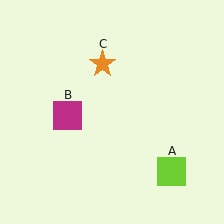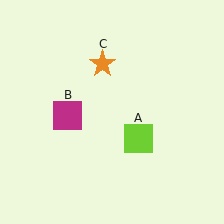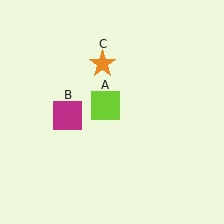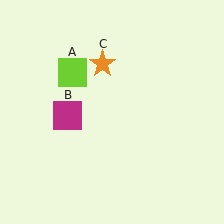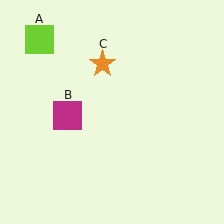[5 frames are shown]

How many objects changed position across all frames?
1 object changed position: lime square (object A).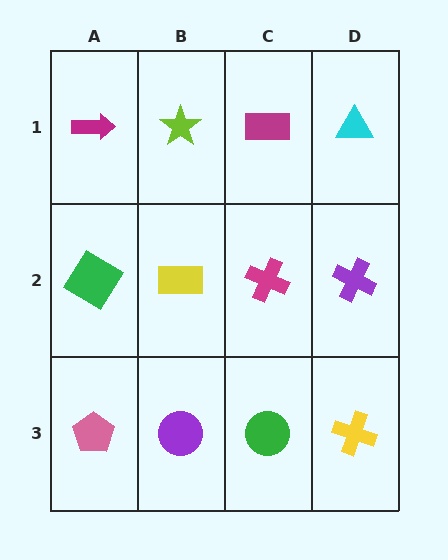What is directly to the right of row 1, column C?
A cyan triangle.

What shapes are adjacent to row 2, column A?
A magenta arrow (row 1, column A), a pink pentagon (row 3, column A), a yellow rectangle (row 2, column B).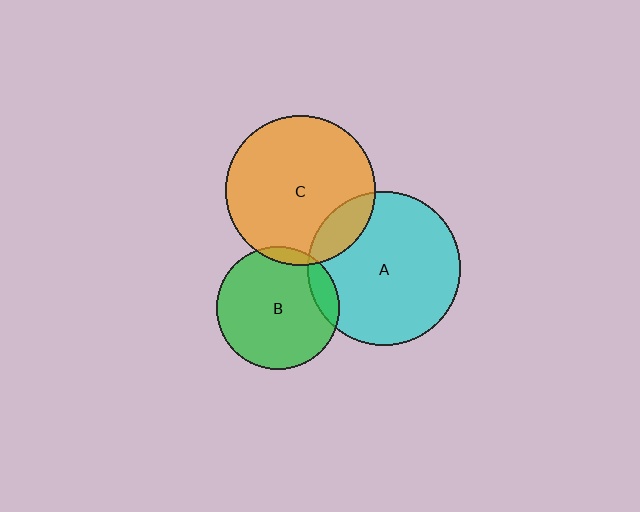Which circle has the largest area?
Circle A (cyan).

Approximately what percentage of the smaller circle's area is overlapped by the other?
Approximately 5%.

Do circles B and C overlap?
Yes.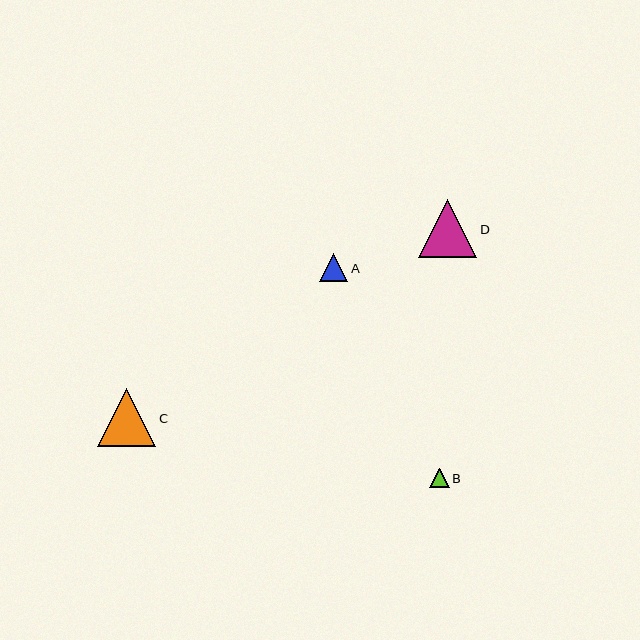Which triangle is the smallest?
Triangle B is the smallest with a size of approximately 19 pixels.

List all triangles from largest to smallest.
From largest to smallest: C, D, A, B.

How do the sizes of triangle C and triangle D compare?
Triangle C and triangle D are approximately the same size.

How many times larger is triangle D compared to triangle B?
Triangle D is approximately 3.0 times the size of triangle B.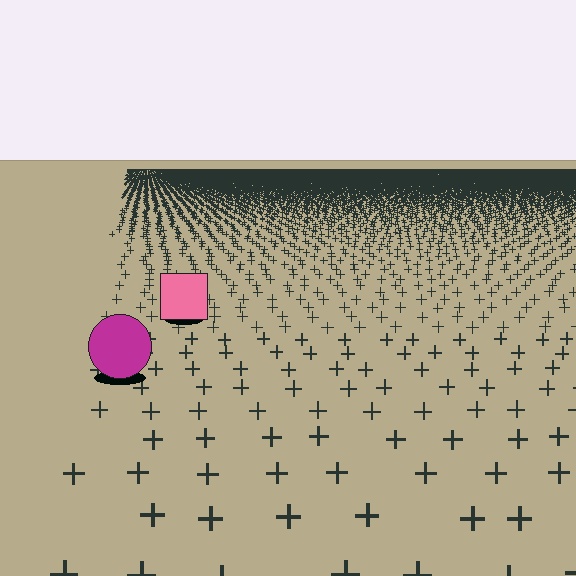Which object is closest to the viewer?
The magenta circle is closest. The texture marks near it are larger and more spread out.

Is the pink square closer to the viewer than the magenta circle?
No. The magenta circle is closer — you can tell from the texture gradient: the ground texture is coarser near it.